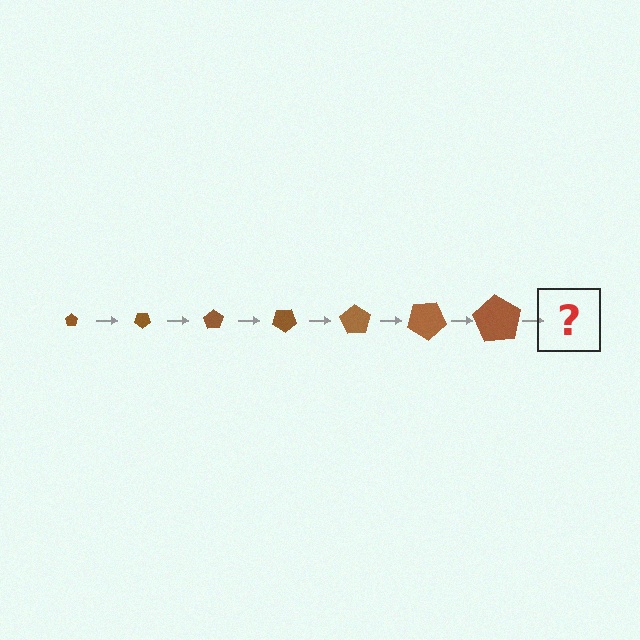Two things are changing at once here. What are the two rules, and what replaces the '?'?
The two rules are that the pentagon grows larger each step and it rotates 35 degrees each step. The '?' should be a pentagon, larger than the previous one and rotated 245 degrees from the start.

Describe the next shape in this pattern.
It should be a pentagon, larger than the previous one and rotated 245 degrees from the start.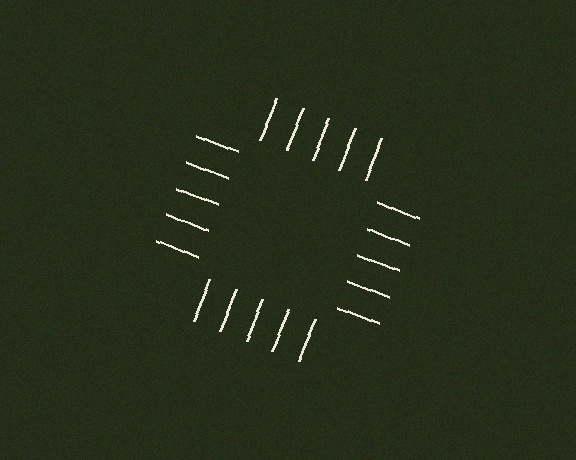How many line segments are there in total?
20 — 5 along each of the 4 edges.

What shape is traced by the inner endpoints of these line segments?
An illusory square — the line segments terminate on its edges but no continuous stroke is drawn.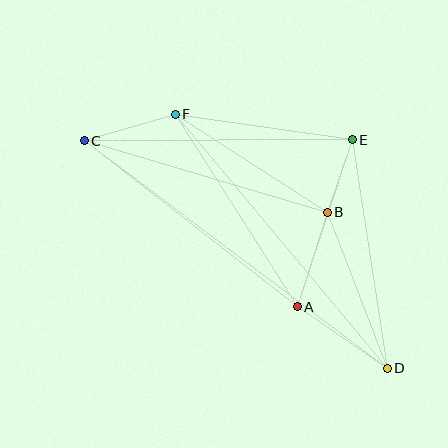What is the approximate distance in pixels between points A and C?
The distance between A and C is approximately 270 pixels.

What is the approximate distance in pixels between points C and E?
The distance between C and E is approximately 268 pixels.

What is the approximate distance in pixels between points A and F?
The distance between A and F is approximately 228 pixels.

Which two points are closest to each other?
Points B and E are closest to each other.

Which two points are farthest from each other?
Points C and D are farthest from each other.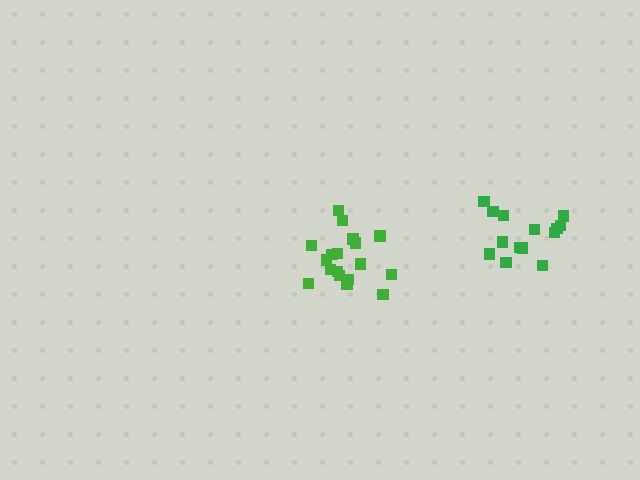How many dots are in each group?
Group 1: 14 dots, Group 2: 18 dots (32 total).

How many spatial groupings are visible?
There are 2 spatial groupings.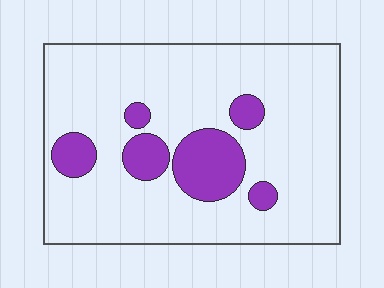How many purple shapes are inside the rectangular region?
6.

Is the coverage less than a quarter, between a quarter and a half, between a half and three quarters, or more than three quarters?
Less than a quarter.